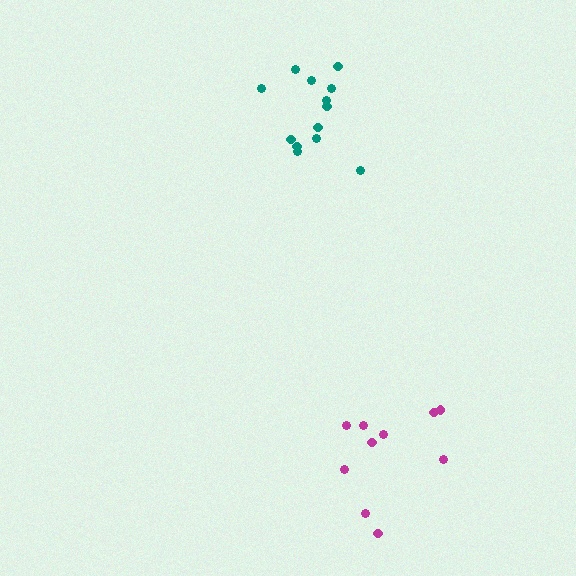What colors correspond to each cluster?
The clusters are colored: teal, magenta.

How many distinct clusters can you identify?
There are 2 distinct clusters.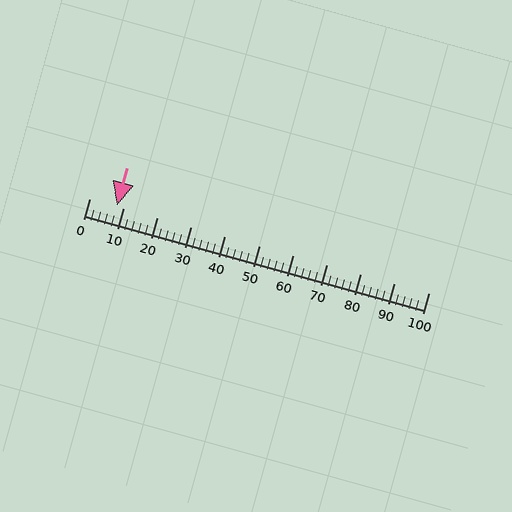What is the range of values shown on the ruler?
The ruler shows values from 0 to 100.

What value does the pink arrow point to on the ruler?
The pink arrow points to approximately 8.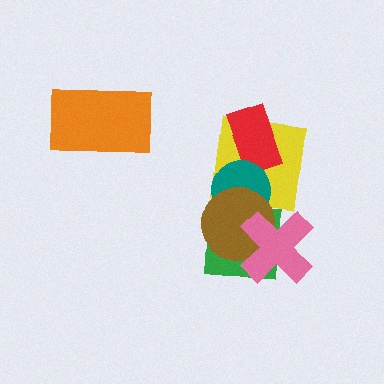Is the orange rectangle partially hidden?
No, no other shape covers it.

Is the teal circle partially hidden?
Yes, it is partially covered by another shape.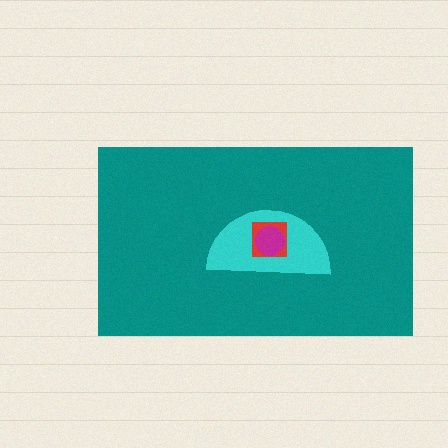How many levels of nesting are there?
4.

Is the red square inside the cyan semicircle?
Yes.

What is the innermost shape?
The magenta circle.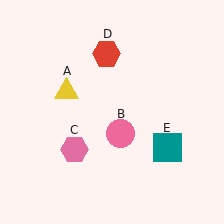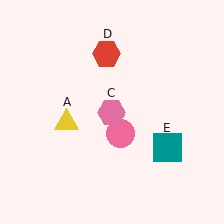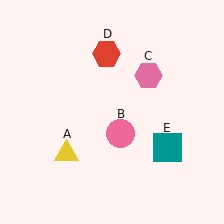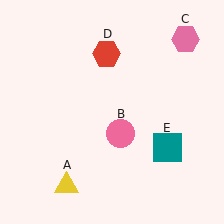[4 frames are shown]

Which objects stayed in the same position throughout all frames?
Pink circle (object B) and red hexagon (object D) and teal square (object E) remained stationary.